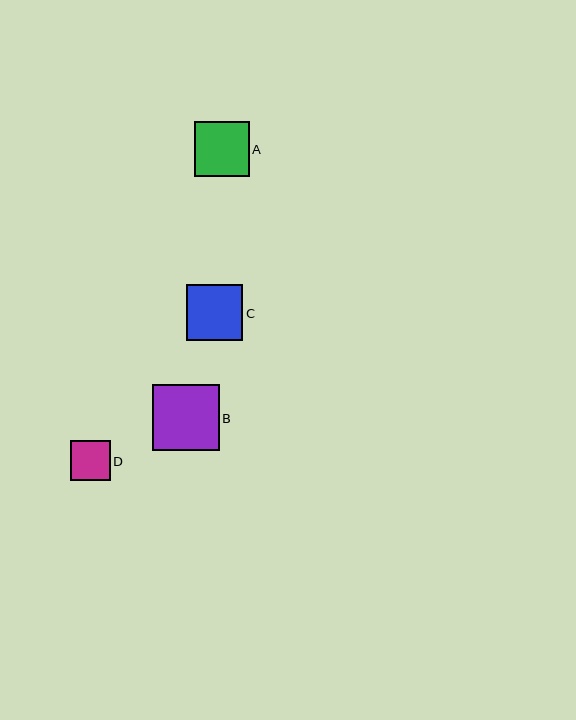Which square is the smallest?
Square D is the smallest with a size of approximately 39 pixels.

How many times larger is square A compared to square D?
Square A is approximately 1.4 times the size of square D.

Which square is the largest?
Square B is the largest with a size of approximately 66 pixels.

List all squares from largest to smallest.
From largest to smallest: B, C, A, D.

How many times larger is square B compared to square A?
Square B is approximately 1.2 times the size of square A.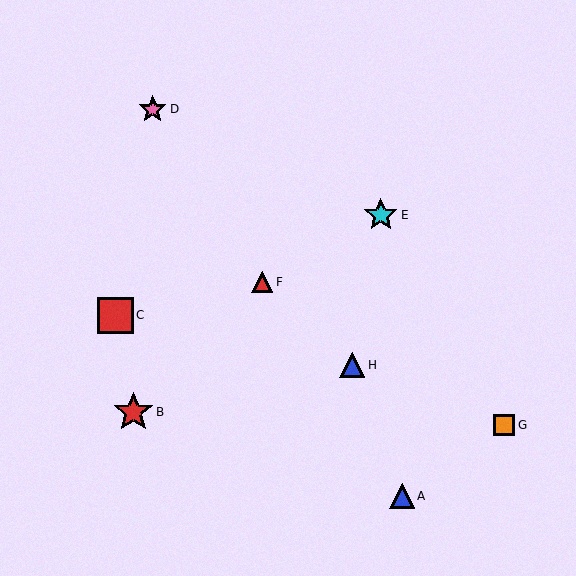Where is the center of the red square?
The center of the red square is at (115, 315).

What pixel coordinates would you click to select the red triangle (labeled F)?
Click at (262, 282) to select the red triangle F.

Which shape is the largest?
The red star (labeled B) is the largest.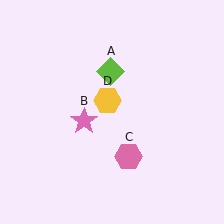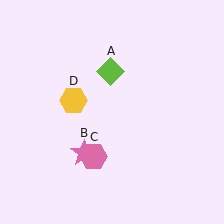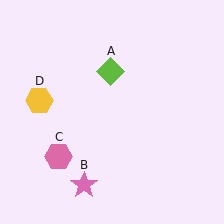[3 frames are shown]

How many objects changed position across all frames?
3 objects changed position: pink star (object B), pink hexagon (object C), yellow hexagon (object D).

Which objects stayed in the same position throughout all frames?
Lime diamond (object A) remained stationary.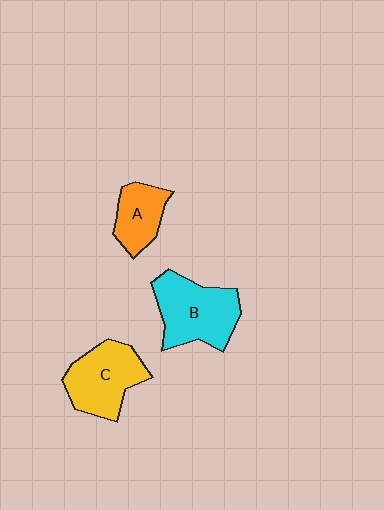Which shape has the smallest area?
Shape A (orange).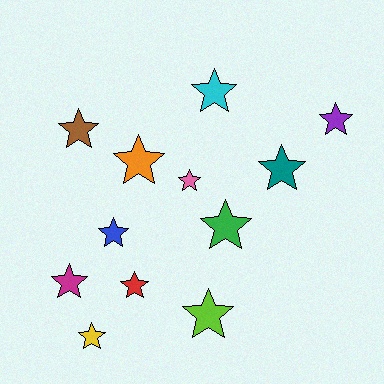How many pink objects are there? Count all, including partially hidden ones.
There is 1 pink object.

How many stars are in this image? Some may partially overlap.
There are 12 stars.